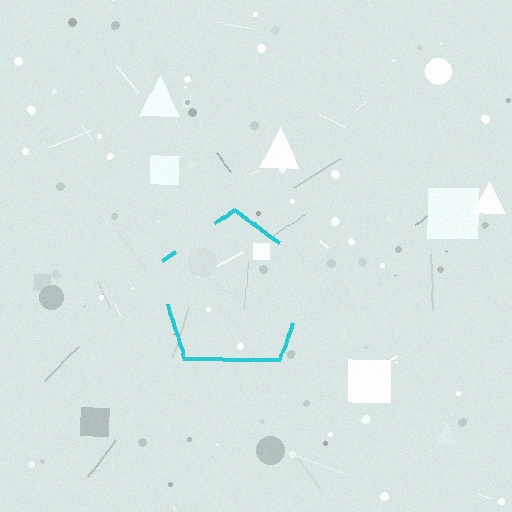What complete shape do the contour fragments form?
The contour fragments form a pentagon.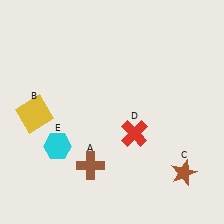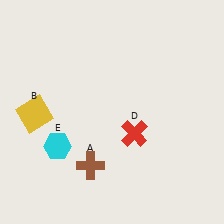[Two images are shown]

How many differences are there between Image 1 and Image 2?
There is 1 difference between the two images.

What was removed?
The brown star (C) was removed in Image 2.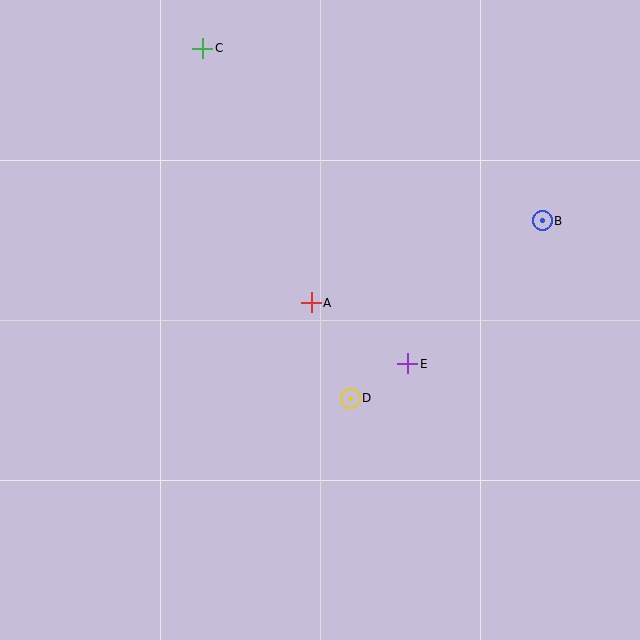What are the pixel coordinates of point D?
Point D is at (350, 398).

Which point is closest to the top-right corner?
Point B is closest to the top-right corner.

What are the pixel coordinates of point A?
Point A is at (311, 303).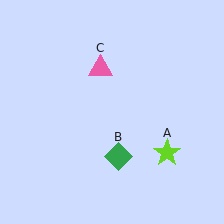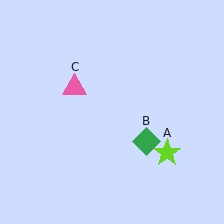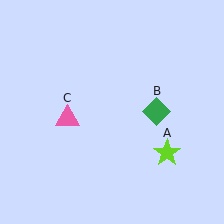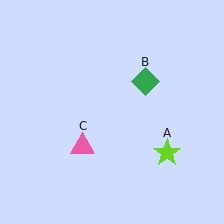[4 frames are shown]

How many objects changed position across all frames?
2 objects changed position: green diamond (object B), pink triangle (object C).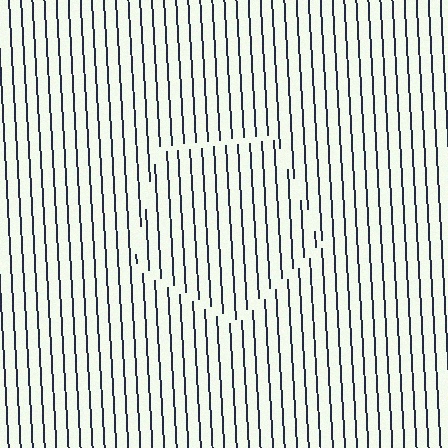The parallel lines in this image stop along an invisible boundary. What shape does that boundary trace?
An illusory pentagon. The interior of the shape contains the same grating, shifted by half a period — the contour is defined by the phase discontinuity where line-ends from the inner and outer gratings abut.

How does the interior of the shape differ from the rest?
The interior of the shape contains the same grating, shifted by half a period — the contour is defined by the phase discontinuity where line-ends from the inner and outer gratings abut.